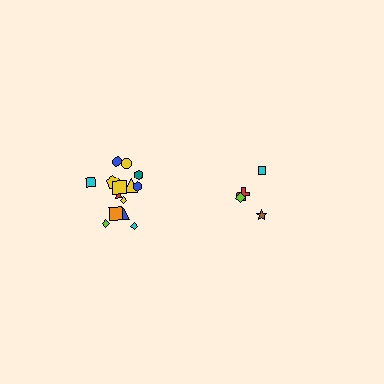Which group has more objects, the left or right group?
The left group.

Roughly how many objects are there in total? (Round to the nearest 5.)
Roughly 20 objects in total.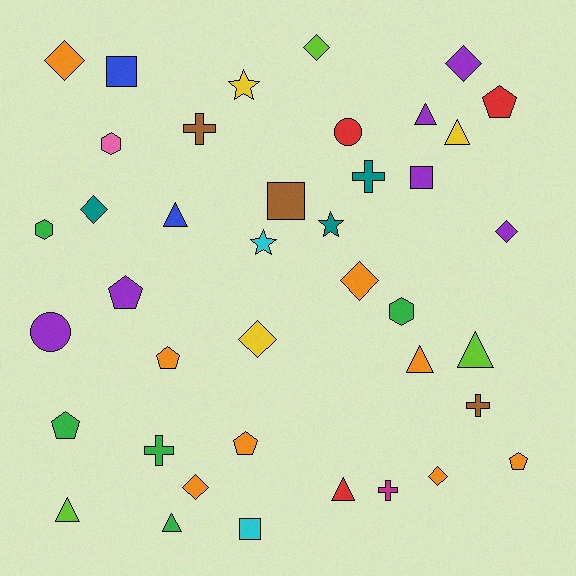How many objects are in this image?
There are 40 objects.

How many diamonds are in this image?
There are 9 diamonds.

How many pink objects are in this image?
There is 1 pink object.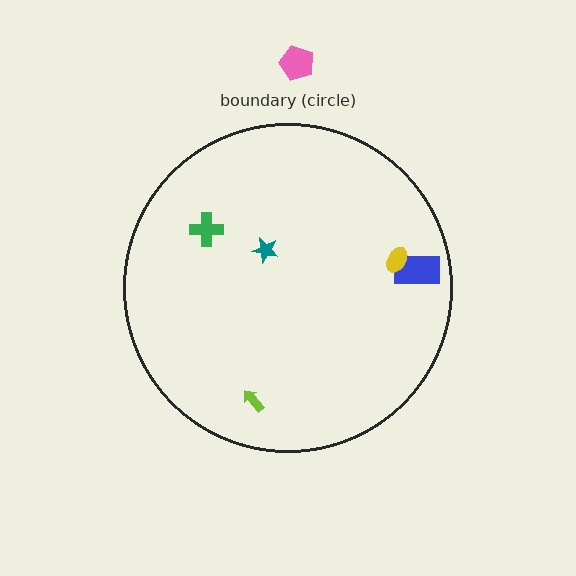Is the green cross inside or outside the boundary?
Inside.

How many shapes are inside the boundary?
5 inside, 1 outside.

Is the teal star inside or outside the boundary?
Inside.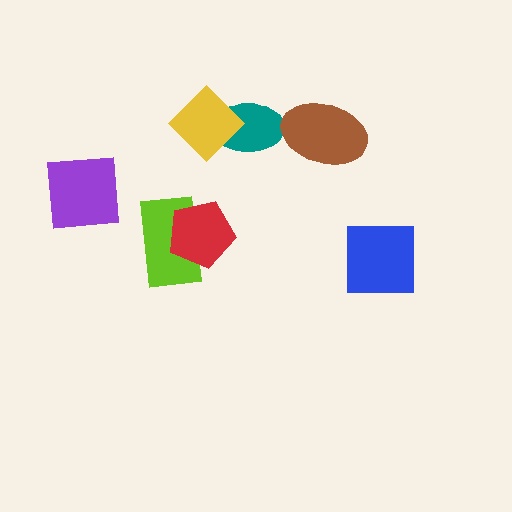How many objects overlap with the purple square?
0 objects overlap with the purple square.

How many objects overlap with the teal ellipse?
1 object overlaps with the teal ellipse.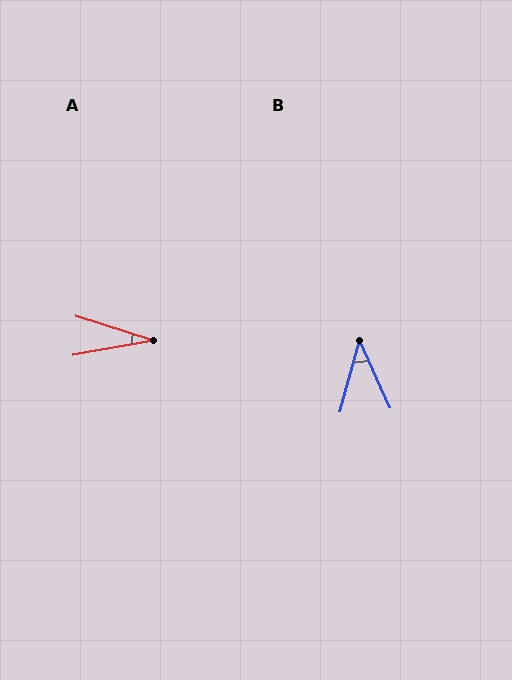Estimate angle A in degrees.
Approximately 28 degrees.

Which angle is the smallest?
A, at approximately 28 degrees.